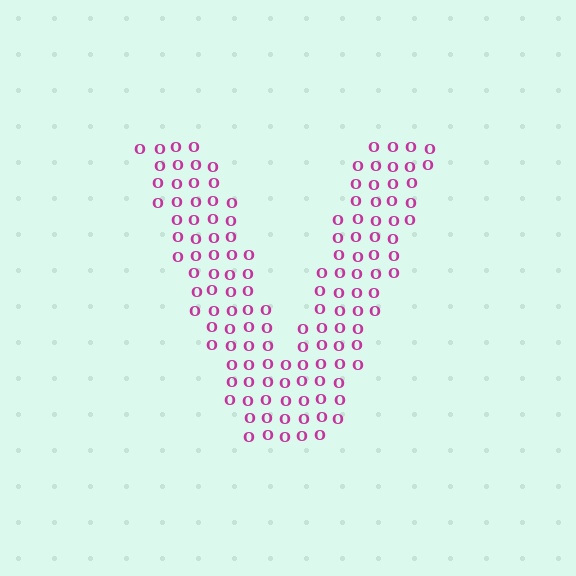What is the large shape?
The large shape is the letter V.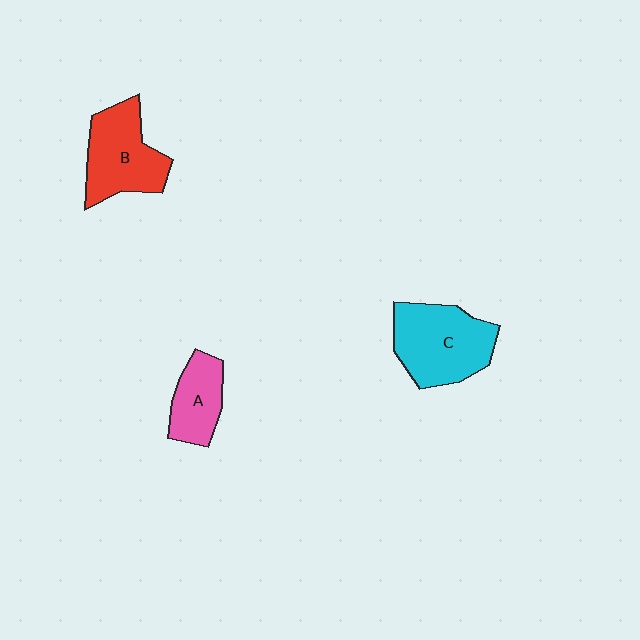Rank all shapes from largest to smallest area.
From largest to smallest: C (cyan), B (red), A (pink).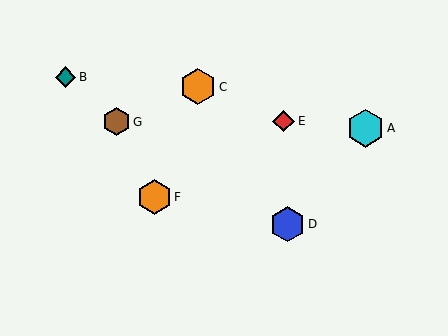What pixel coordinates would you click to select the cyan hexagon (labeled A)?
Click at (366, 128) to select the cyan hexagon A.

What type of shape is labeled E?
Shape E is a red diamond.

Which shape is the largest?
The cyan hexagon (labeled A) is the largest.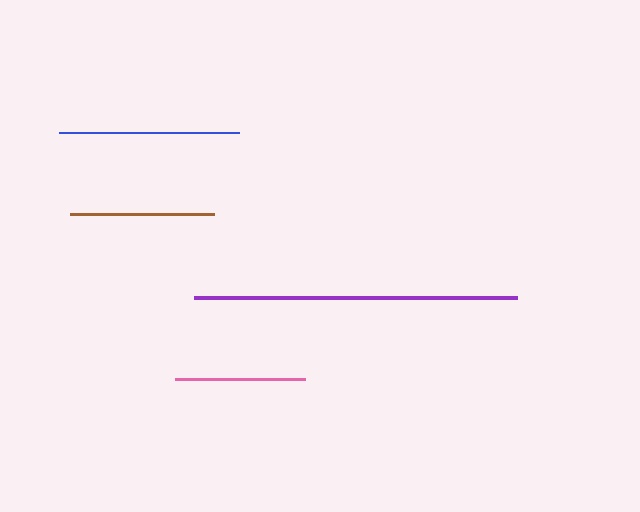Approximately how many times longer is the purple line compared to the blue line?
The purple line is approximately 1.8 times the length of the blue line.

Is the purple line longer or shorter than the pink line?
The purple line is longer than the pink line.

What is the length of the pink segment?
The pink segment is approximately 130 pixels long.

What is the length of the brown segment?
The brown segment is approximately 144 pixels long.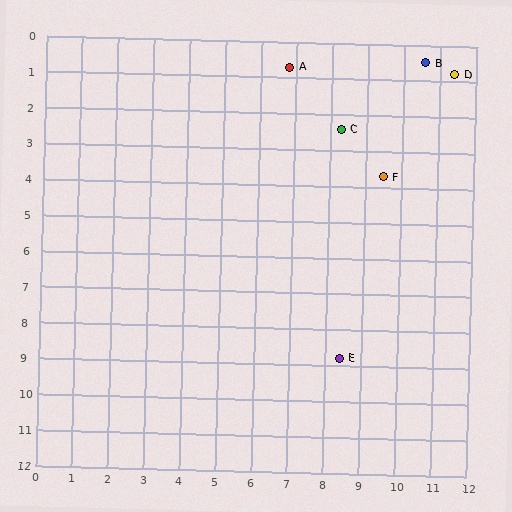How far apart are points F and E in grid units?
Points F and E are about 5.2 grid units apart.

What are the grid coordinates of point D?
Point D is at approximately (11.4, 0.8).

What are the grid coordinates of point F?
Point F is at approximately (9.5, 3.7).